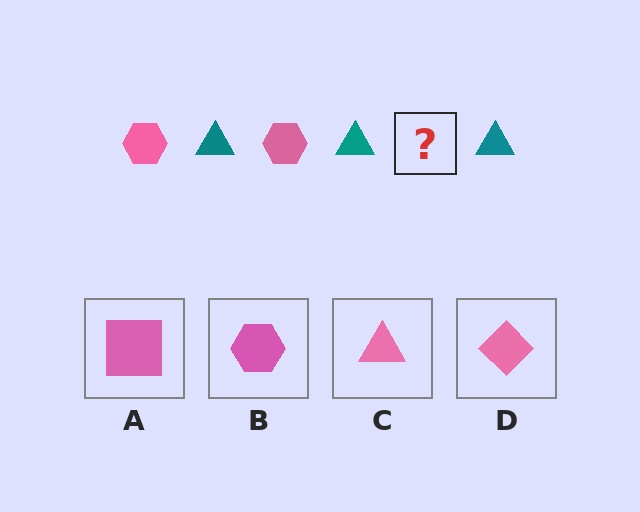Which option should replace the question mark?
Option B.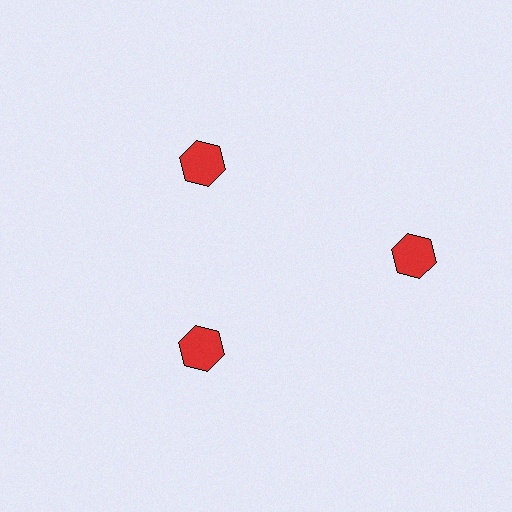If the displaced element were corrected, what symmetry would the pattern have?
It would have 3-fold rotational symmetry — the pattern would map onto itself every 120 degrees.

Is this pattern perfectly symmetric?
No. The 3 red hexagons are arranged in a ring, but one element near the 3 o'clock position is pushed outward from the center, breaking the 3-fold rotational symmetry.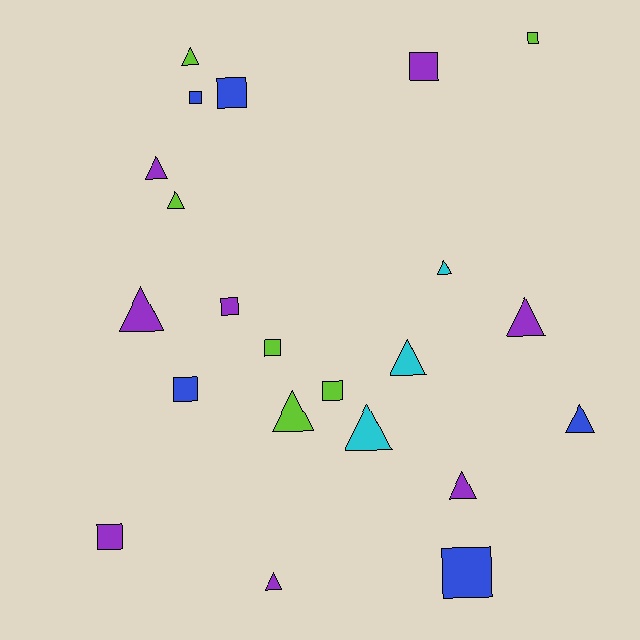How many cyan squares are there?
There are no cyan squares.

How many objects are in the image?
There are 22 objects.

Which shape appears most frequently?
Triangle, with 12 objects.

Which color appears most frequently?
Purple, with 8 objects.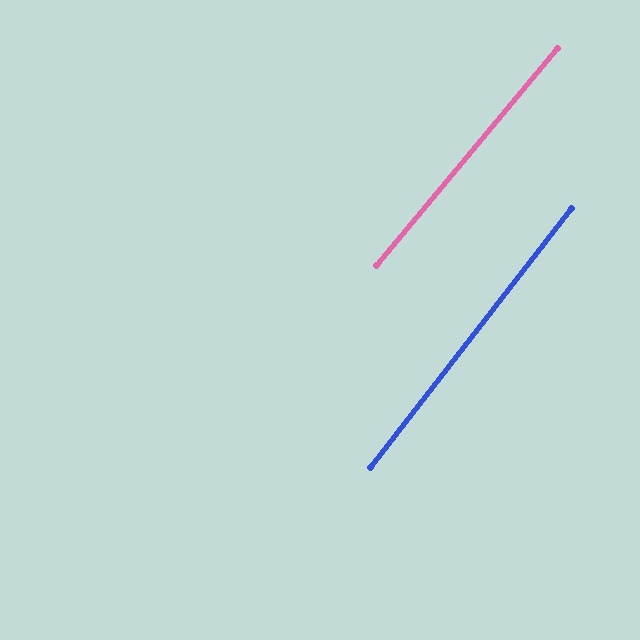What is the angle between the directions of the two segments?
Approximately 2 degrees.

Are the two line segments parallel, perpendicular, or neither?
Parallel — their directions differ by only 2.0°.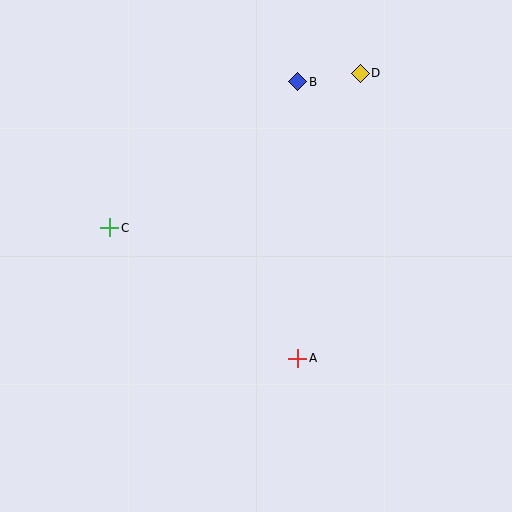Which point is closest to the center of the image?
Point A at (298, 358) is closest to the center.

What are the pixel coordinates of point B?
Point B is at (298, 82).